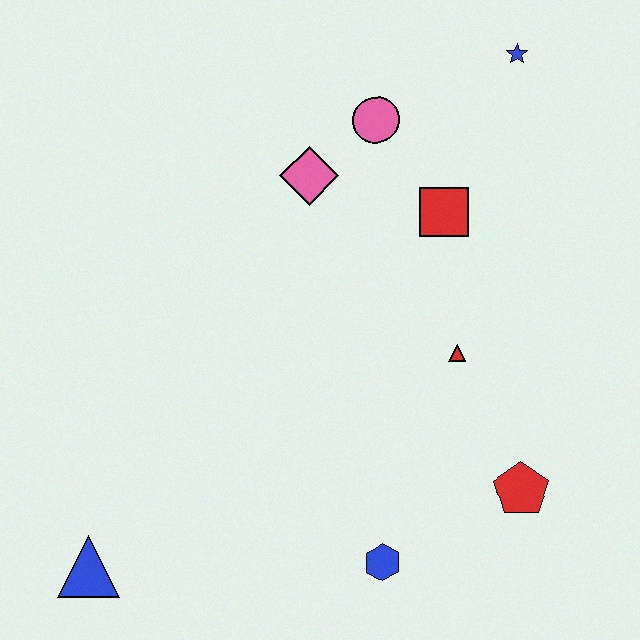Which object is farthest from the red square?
The blue triangle is farthest from the red square.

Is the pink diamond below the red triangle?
No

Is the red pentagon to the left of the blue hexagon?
No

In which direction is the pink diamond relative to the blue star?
The pink diamond is to the left of the blue star.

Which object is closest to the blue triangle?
The blue hexagon is closest to the blue triangle.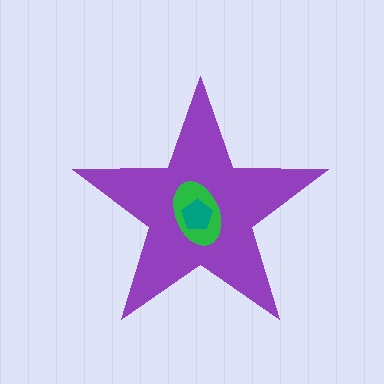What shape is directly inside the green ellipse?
The teal pentagon.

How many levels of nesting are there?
3.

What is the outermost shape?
The purple star.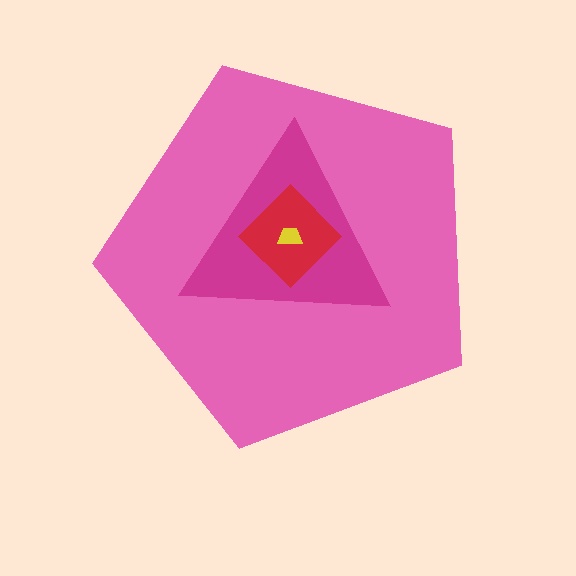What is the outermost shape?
The pink pentagon.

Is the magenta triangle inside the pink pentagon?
Yes.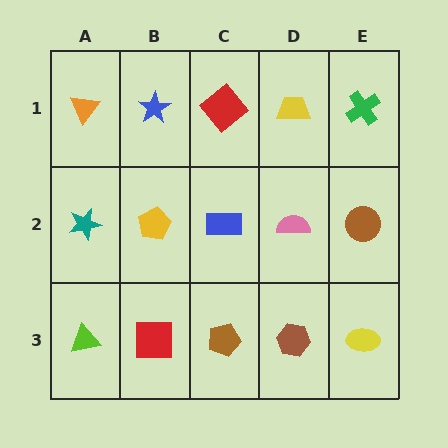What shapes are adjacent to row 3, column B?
A yellow pentagon (row 2, column B), a lime triangle (row 3, column A), a brown pentagon (row 3, column C).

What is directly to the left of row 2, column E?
A pink semicircle.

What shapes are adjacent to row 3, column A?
A teal star (row 2, column A), a red square (row 3, column B).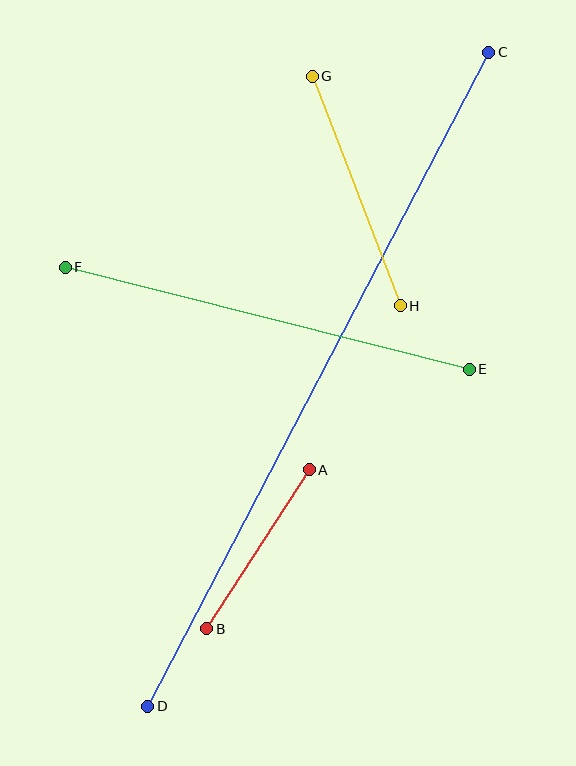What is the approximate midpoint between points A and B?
The midpoint is at approximately (258, 549) pixels.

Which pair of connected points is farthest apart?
Points C and D are farthest apart.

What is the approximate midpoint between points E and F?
The midpoint is at approximately (267, 318) pixels.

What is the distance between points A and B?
The distance is approximately 189 pixels.